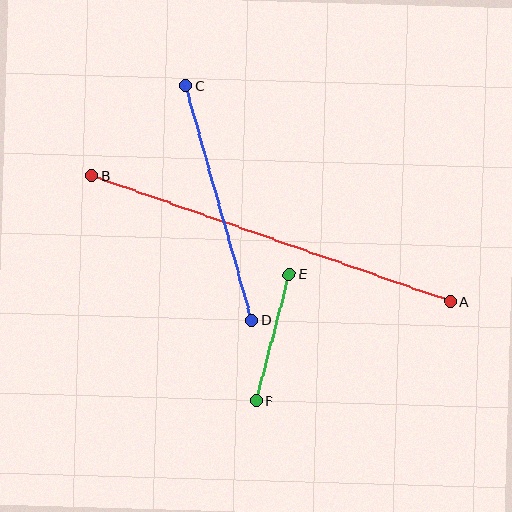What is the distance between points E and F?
The distance is approximately 131 pixels.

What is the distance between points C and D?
The distance is approximately 244 pixels.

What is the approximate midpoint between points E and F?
The midpoint is at approximately (273, 338) pixels.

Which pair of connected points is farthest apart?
Points A and B are farthest apart.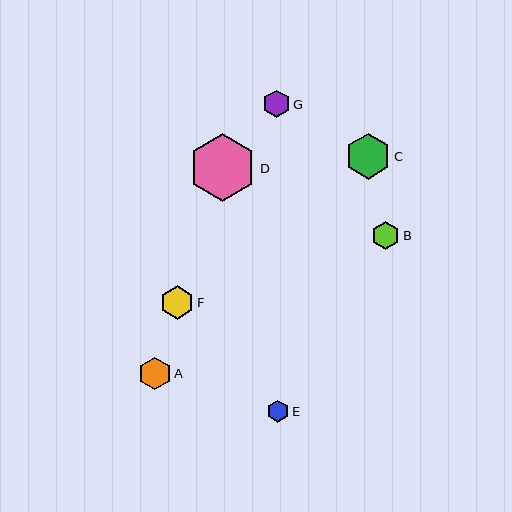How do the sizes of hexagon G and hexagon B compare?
Hexagon G and hexagon B are approximately the same size.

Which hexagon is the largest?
Hexagon D is the largest with a size of approximately 67 pixels.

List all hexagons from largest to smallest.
From largest to smallest: D, C, F, A, G, B, E.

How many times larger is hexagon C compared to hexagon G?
Hexagon C is approximately 1.6 times the size of hexagon G.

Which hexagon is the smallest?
Hexagon E is the smallest with a size of approximately 22 pixels.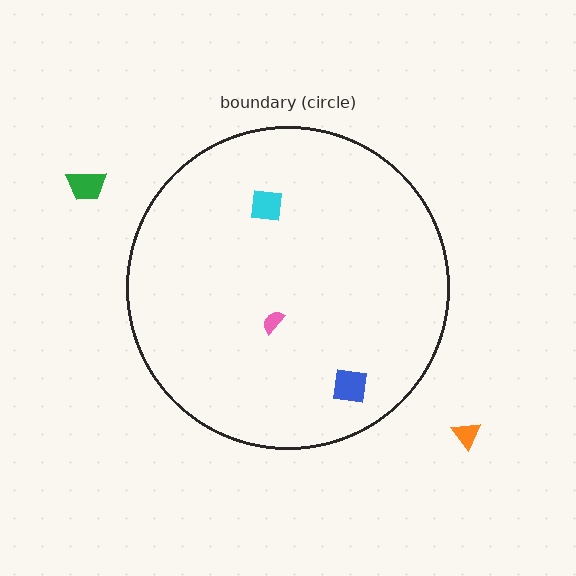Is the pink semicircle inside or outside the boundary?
Inside.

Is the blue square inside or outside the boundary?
Inside.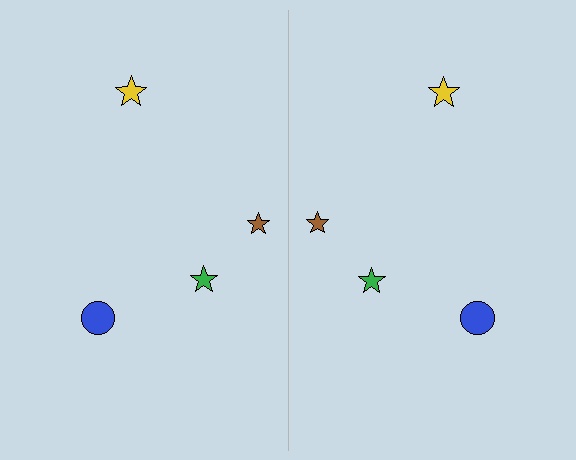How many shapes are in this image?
There are 8 shapes in this image.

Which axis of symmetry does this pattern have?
The pattern has a vertical axis of symmetry running through the center of the image.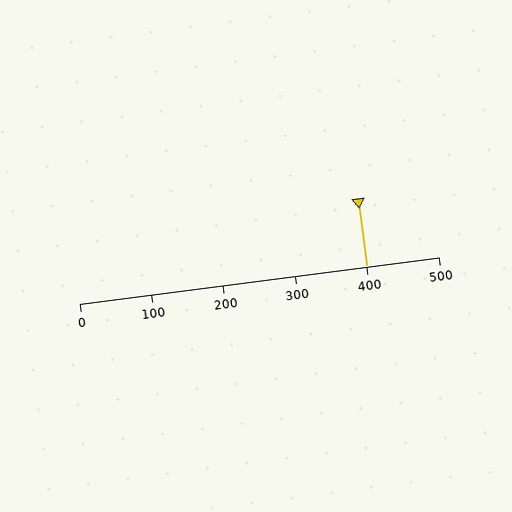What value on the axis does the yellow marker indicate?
The marker indicates approximately 400.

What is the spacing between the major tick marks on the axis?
The major ticks are spaced 100 apart.